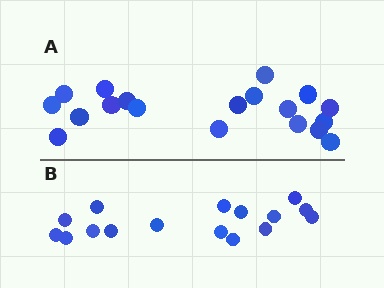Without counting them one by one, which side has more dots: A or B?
Region A (the top region) has more dots.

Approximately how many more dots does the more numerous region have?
Region A has just a few more — roughly 2 or 3 more dots than region B.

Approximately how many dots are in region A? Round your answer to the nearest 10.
About 20 dots. (The exact count is 19, which rounds to 20.)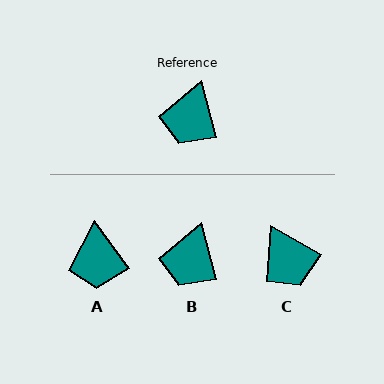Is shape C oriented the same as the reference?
No, it is off by about 47 degrees.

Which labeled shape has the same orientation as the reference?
B.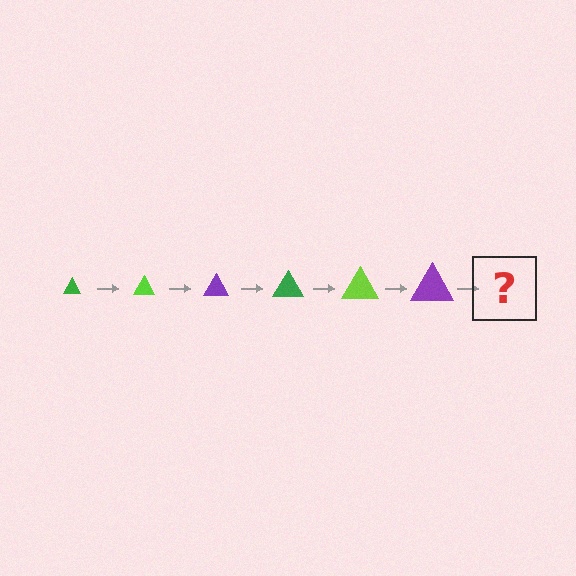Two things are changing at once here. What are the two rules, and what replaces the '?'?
The two rules are that the triangle grows larger each step and the color cycles through green, lime, and purple. The '?' should be a green triangle, larger than the previous one.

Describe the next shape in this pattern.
It should be a green triangle, larger than the previous one.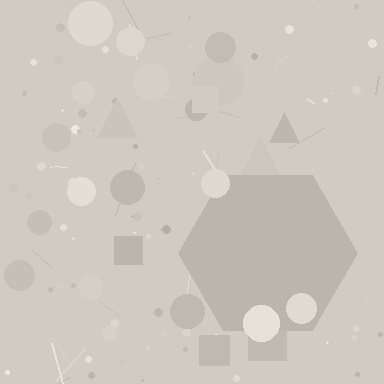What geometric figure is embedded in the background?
A hexagon is embedded in the background.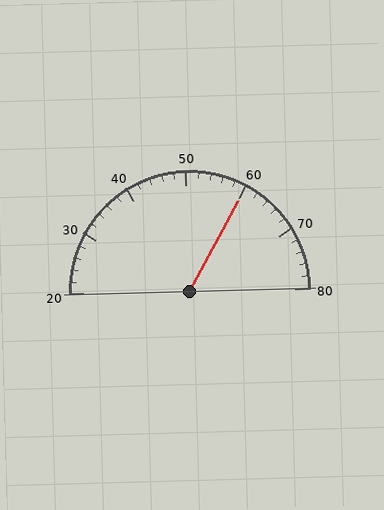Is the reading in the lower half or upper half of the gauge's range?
The reading is in the upper half of the range (20 to 80).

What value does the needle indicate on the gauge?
The needle indicates approximately 60.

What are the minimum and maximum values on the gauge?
The gauge ranges from 20 to 80.